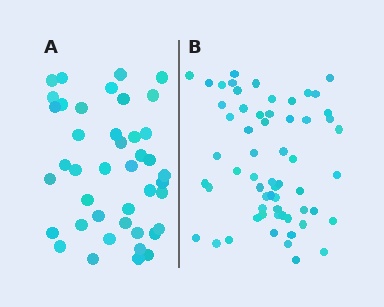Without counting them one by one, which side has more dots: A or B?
Region B (the right region) has more dots.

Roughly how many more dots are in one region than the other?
Region B has approximately 20 more dots than region A.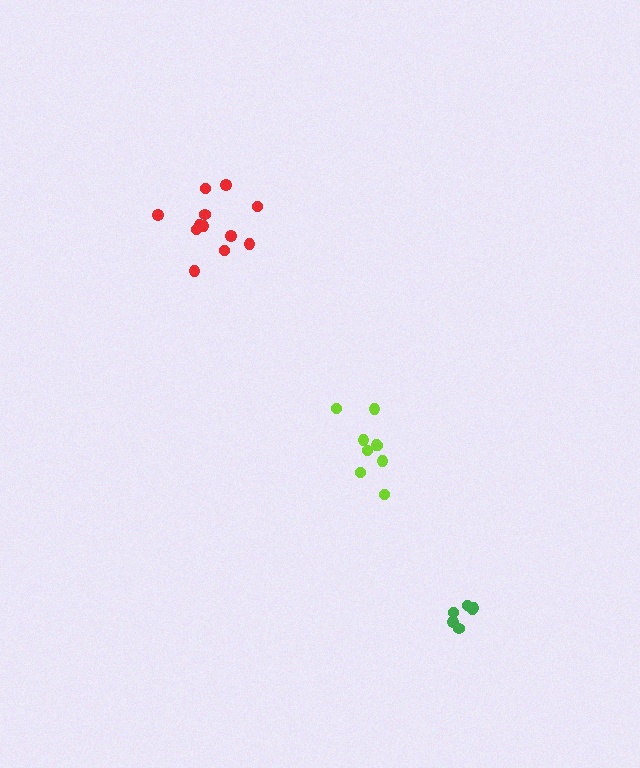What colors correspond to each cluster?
The clusters are colored: red, lime, green.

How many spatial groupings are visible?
There are 3 spatial groupings.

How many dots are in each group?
Group 1: 12 dots, Group 2: 9 dots, Group 3: 6 dots (27 total).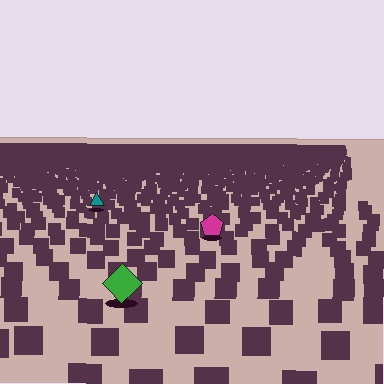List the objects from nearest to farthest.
From nearest to farthest: the green diamond, the magenta pentagon, the teal triangle.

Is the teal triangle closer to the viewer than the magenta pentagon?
No. The magenta pentagon is closer — you can tell from the texture gradient: the ground texture is coarser near it.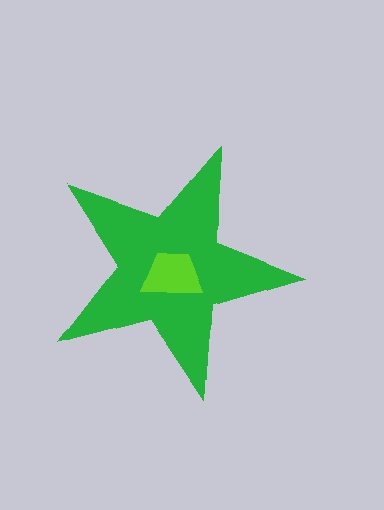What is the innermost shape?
The lime trapezoid.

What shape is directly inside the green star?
The lime trapezoid.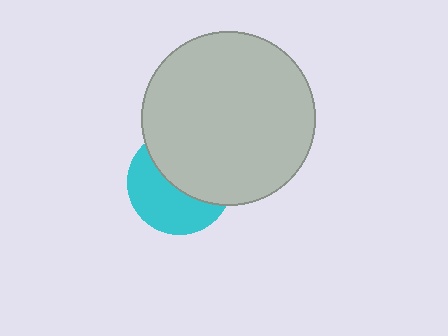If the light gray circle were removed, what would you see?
You would see the complete cyan circle.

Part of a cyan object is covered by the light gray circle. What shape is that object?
It is a circle.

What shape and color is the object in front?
The object in front is a light gray circle.